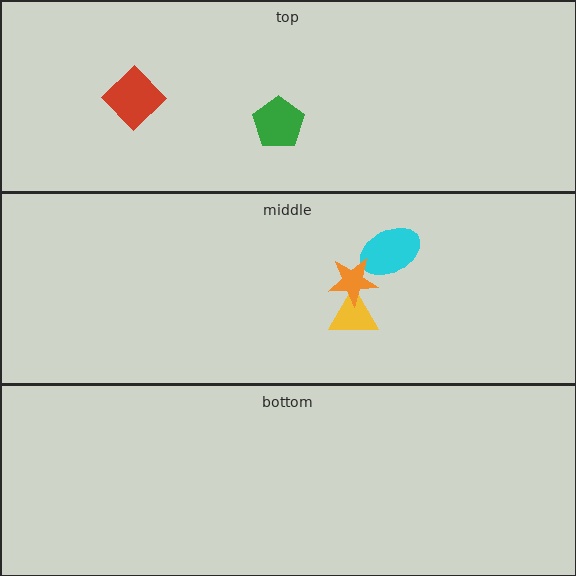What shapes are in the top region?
The red diamond, the green pentagon.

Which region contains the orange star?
The middle region.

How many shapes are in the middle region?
3.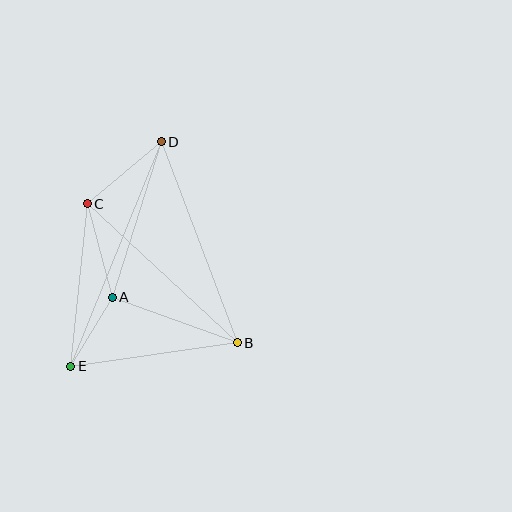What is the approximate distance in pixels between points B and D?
The distance between B and D is approximately 215 pixels.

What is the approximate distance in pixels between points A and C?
The distance between A and C is approximately 97 pixels.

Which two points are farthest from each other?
Points D and E are farthest from each other.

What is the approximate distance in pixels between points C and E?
The distance between C and E is approximately 164 pixels.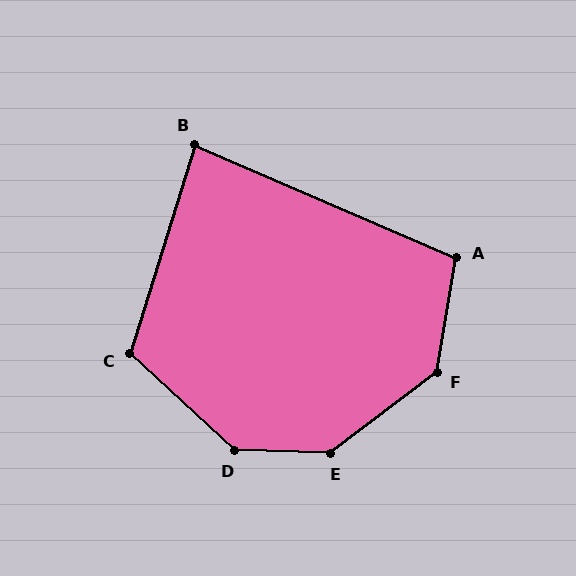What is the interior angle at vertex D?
Approximately 139 degrees (obtuse).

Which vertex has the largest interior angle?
E, at approximately 141 degrees.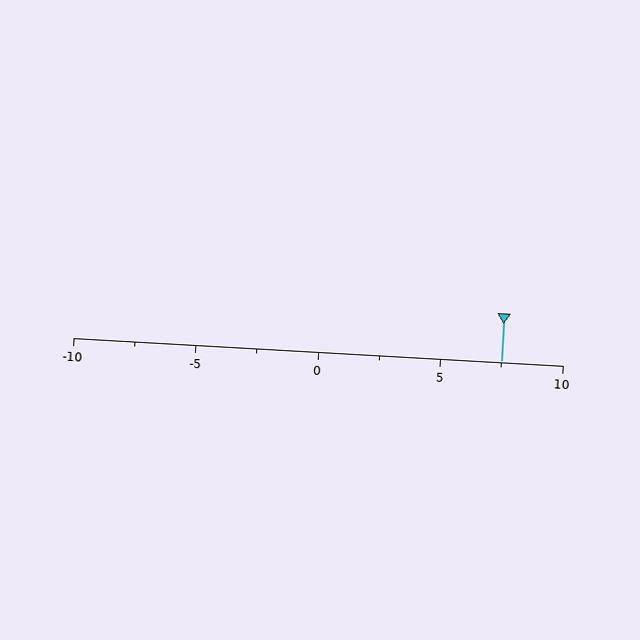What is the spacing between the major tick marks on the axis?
The major ticks are spaced 5 apart.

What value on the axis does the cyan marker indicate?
The marker indicates approximately 7.5.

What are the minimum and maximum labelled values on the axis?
The axis runs from -10 to 10.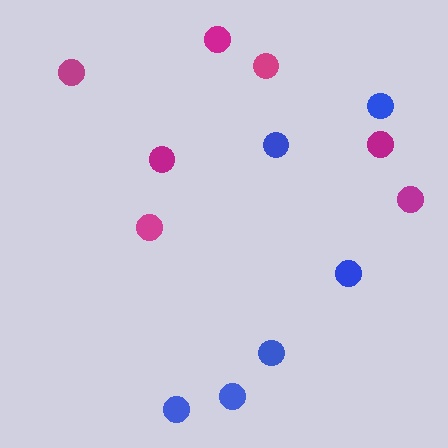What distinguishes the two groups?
There are 2 groups: one group of magenta circles (7) and one group of blue circles (6).